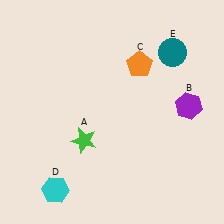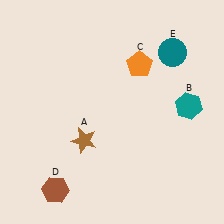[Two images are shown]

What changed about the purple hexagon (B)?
In Image 1, B is purple. In Image 2, it changed to teal.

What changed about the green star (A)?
In Image 1, A is green. In Image 2, it changed to brown.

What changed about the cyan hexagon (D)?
In Image 1, D is cyan. In Image 2, it changed to brown.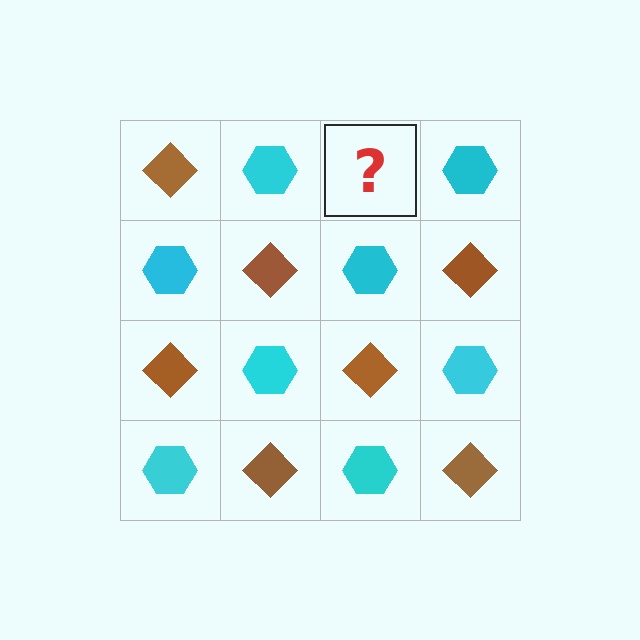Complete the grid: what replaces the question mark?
The question mark should be replaced with a brown diamond.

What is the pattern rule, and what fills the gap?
The rule is that it alternates brown diamond and cyan hexagon in a checkerboard pattern. The gap should be filled with a brown diamond.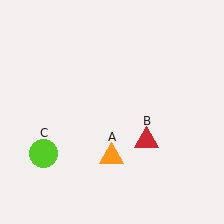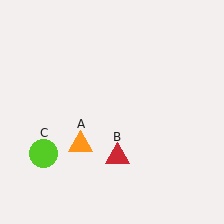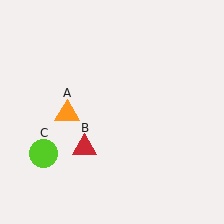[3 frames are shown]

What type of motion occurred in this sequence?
The orange triangle (object A), red triangle (object B) rotated clockwise around the center of the scene.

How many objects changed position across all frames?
2 objects changed position: orange triangle (object A), red triangle (object B).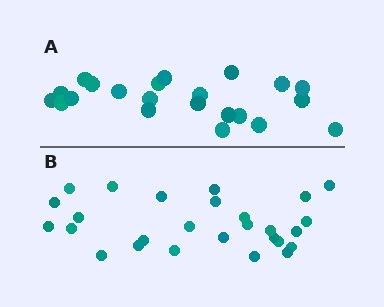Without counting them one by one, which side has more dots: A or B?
Region B (the bottom region) has more dots.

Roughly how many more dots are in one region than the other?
Region B has about 5 more dots than region A.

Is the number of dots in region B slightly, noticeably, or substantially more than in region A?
Region B has only slightly more — the two regions are fairly close. The ratio is roughly 1.2 to 1.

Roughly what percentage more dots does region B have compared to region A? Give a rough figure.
About 25% more.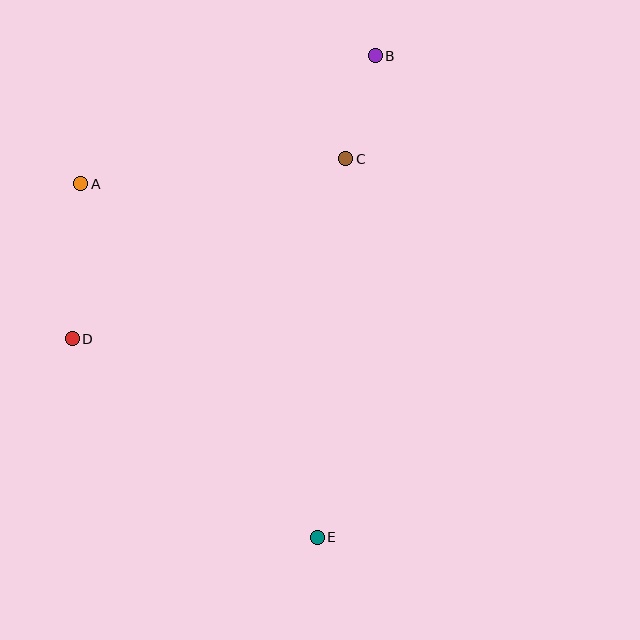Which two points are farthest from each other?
Points B and E are farthest from each other.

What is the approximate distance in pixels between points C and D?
The distance between C and D is approximately 327 pixels.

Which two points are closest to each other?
Points B and C are closest to each other.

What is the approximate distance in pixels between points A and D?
The distance between A and D is approximately 155 pixels.